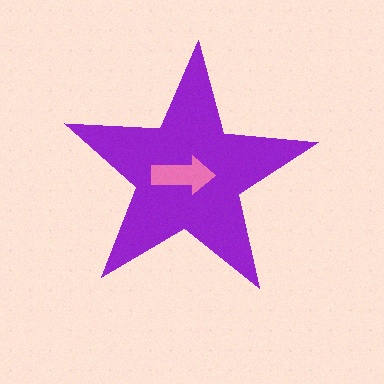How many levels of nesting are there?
2.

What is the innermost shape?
The pink arrow.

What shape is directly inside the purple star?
The pink arrow.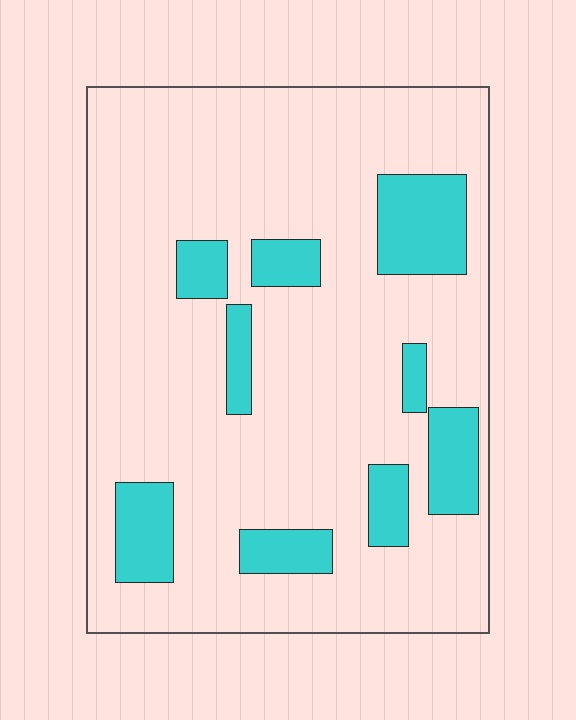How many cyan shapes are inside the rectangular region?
9.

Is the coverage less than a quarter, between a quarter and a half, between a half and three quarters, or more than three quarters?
Less than a quarter.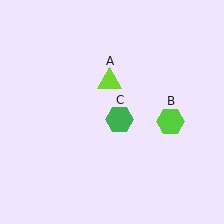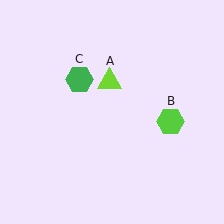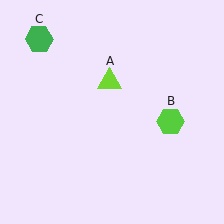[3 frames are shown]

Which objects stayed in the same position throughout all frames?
Lime triangle (object A) and lime hexagon (object B) remained stationary.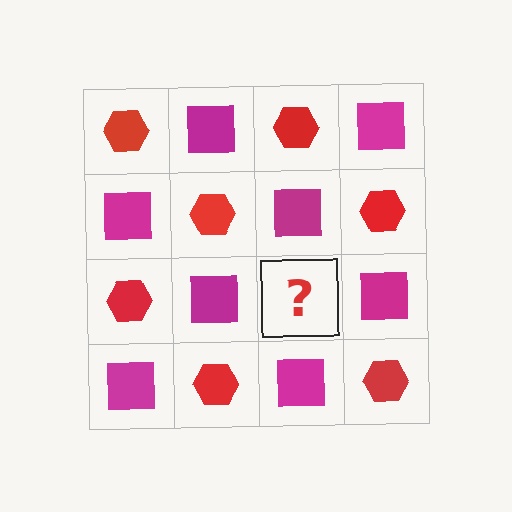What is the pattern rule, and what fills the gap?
The rule is that it alternates red hexagon and magenta square in a checkerboard pattern. The gap should be filled with a red hexagon.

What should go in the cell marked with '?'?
The missing cell should contain a red hexagon.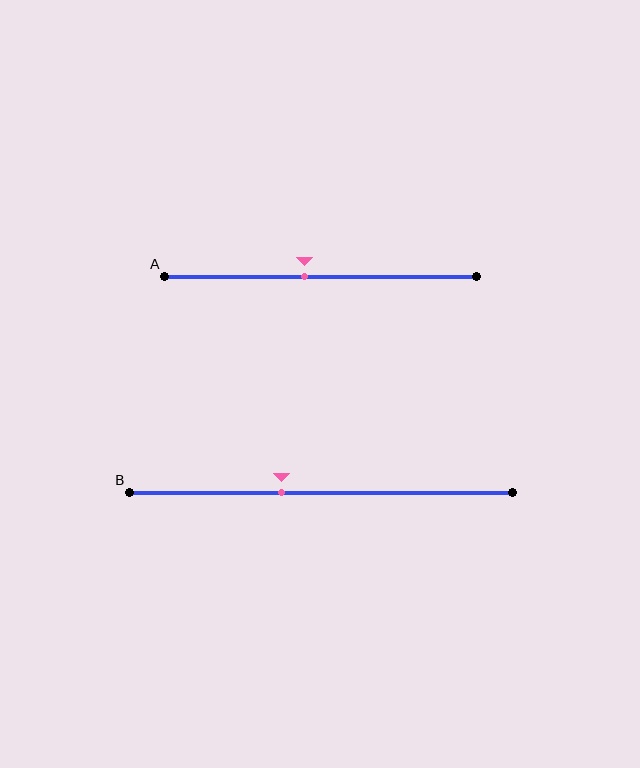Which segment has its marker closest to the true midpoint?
Segment A has its marker closest to the true midpoint.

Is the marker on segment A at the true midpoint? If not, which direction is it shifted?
No, the marker on segment A is shifted to the left by about 5% of the segment length.